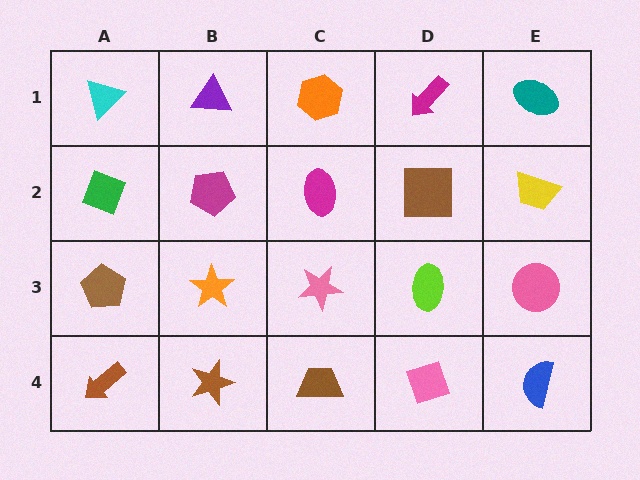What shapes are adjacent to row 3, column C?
A magenta ellipse (row 2, column C), a brown trapezoid (row 4, column C), an orange star (row 3, column B), a lime ellipse (row 3, column D).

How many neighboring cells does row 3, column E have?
3.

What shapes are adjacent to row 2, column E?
A teal ellipse (row 1, column E), a pink circle (row 3, column E), a brown square (row 2, column D).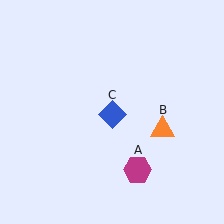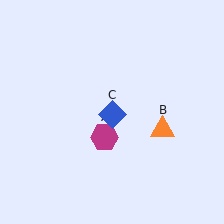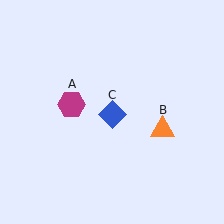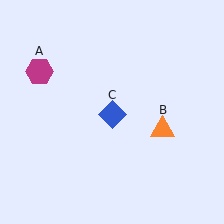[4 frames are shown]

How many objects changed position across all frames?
1 object changed position: magenta hexagon (object A).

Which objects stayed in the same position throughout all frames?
Orange triangle (object B) and blue diamond (object C) remained stationary.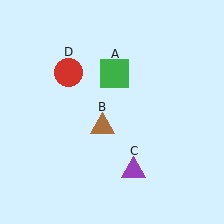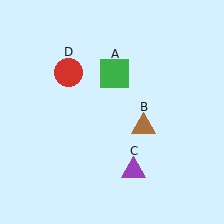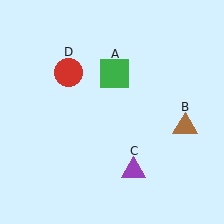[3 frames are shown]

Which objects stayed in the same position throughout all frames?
Green square (object A) and purple triangle (object C) and red circle (object D) remained stationary.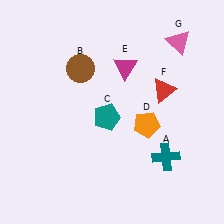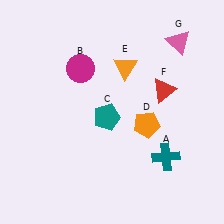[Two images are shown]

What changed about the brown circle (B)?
In Image 1, B is brown. In Image 2, it changed to magenta.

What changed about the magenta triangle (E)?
In Image 1, E is magenta. In Image 2, it changed to orange.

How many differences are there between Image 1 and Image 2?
There are 2 differences between the two images.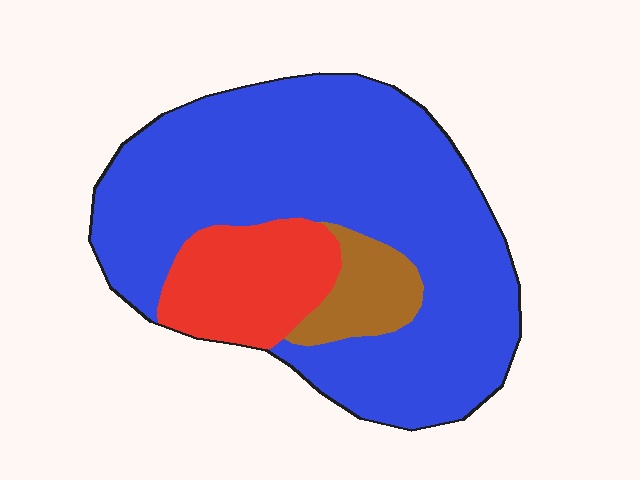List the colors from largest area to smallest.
From largest to smallest: blue, red, brown.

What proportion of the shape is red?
Red takes up about one sixth (1/6) of the shape.